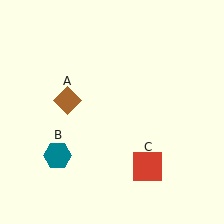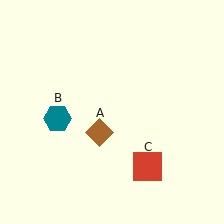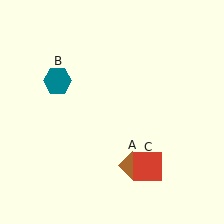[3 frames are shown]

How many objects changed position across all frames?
2 objects changed position: brown diamond (object A), teal hexagon (object B).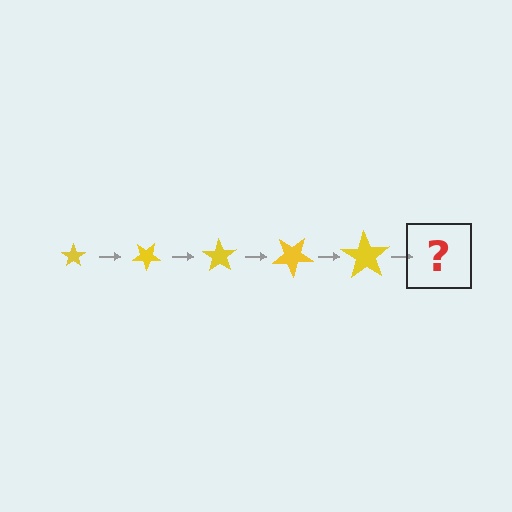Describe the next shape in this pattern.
It should be a star, larger than the previous one and rotated 175 degrees from the start.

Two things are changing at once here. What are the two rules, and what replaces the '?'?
The two rules are that the star grows larger each step and it rotates 35 degrees each step. The '?' should be a star, larger than the previous one and rotated 175 degrees from the start.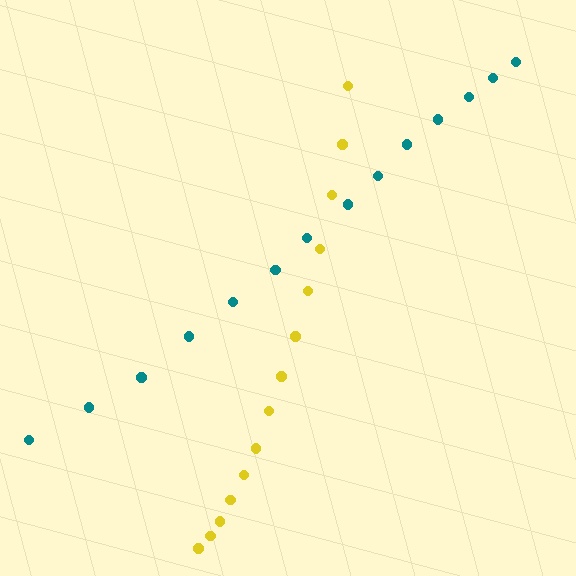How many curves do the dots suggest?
There are 2 distinct paths.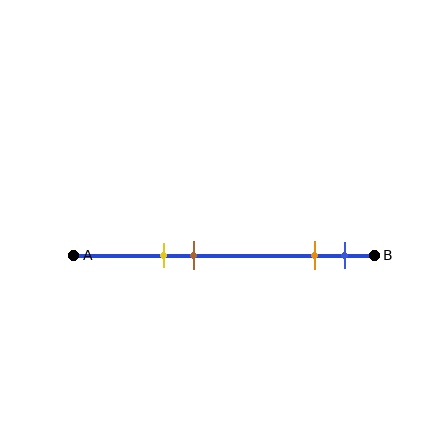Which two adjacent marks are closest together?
The orange and blue marks are the closest adjacent pair.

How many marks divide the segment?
There are 4 marks dividing the segment.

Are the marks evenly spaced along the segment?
No, the marks are not evenly spaced.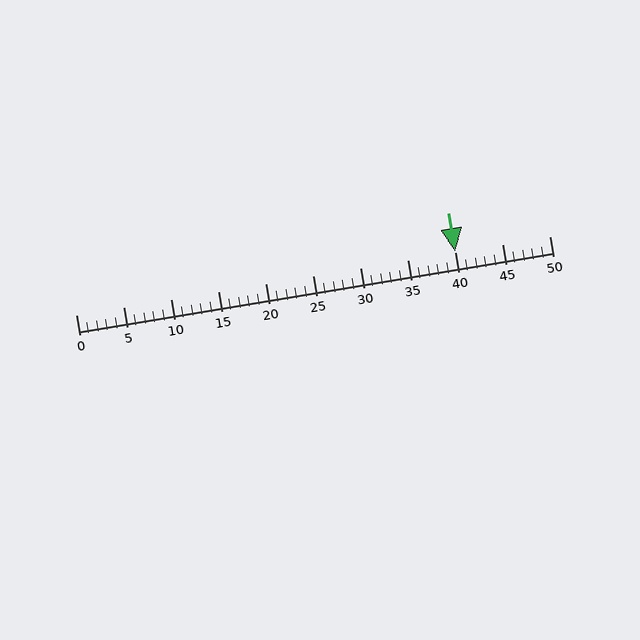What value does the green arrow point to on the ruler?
The green arrow points to approximately 40.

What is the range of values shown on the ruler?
The ruler shows values from 0 to 50.